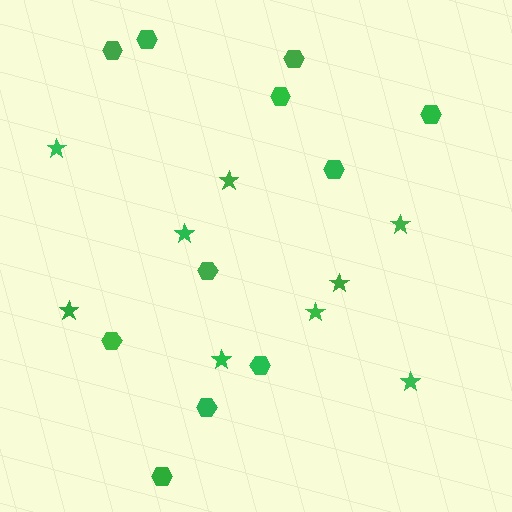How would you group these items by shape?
There are 2 groups: one group of stars (9) and one group of hexagons (11).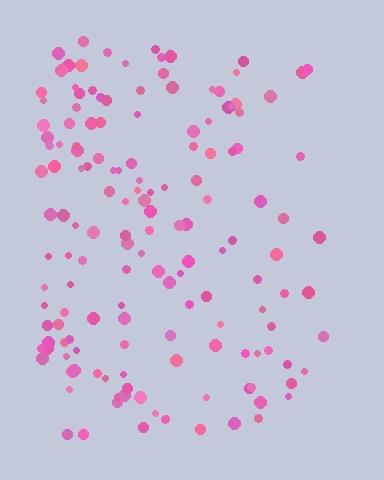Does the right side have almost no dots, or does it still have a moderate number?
Still a moderate number, just noticeably fewer than the left.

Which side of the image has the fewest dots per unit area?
The right.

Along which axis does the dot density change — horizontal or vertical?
Horizontal.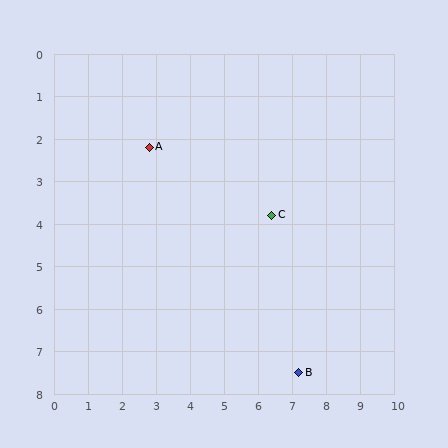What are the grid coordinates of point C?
Point C is at approximately (6.4, 3.8).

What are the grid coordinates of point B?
Point B is at approximately (7.2, 7.5).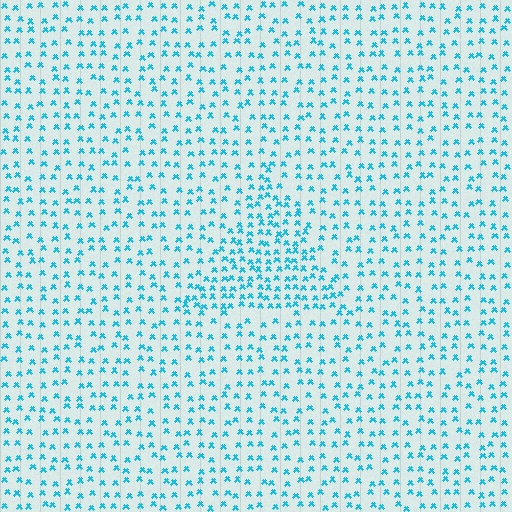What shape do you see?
I see a triangle.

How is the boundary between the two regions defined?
The boundary is defined by a change in element density (approximately 1.8x ratio). All elements are the same color, size, and shape.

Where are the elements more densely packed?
The elements are more densely packed inside the triangle boundary.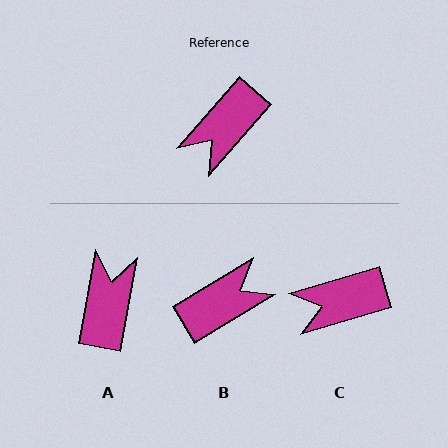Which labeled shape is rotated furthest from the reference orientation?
B, about 162 degrees away.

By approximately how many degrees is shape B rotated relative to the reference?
Approximately 162 degrees counter-clockwise.